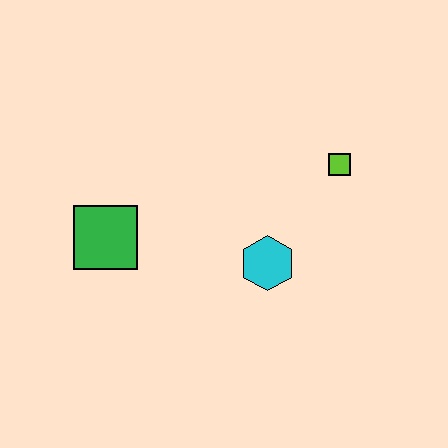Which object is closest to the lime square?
The cyan hexagon is closest to the lime square.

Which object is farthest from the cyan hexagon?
The green square is farthest from the cyan hexagon.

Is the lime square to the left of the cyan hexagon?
No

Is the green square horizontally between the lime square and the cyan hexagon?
No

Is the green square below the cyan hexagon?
No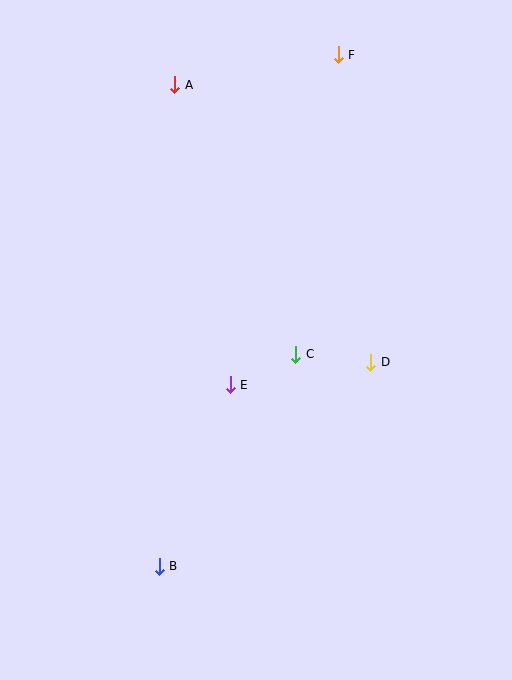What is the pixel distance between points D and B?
The distance between D and B is 294 pixels.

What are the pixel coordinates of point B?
Point B is at (159, 566).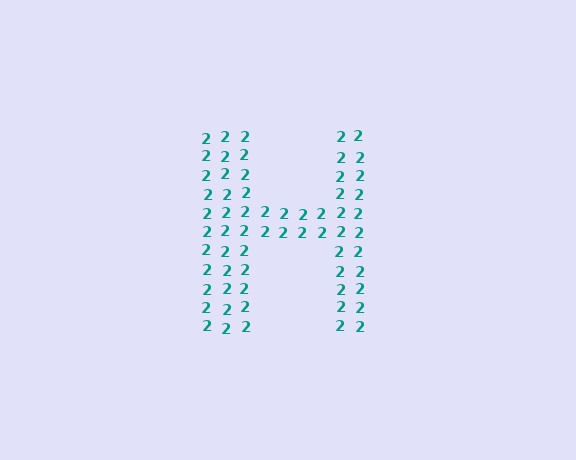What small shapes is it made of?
It is made of small digit 2's.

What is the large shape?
The large shape is the letter H.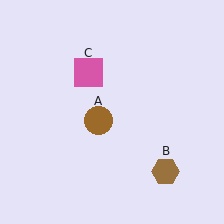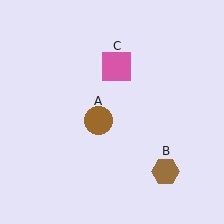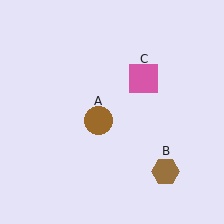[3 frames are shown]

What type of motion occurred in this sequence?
The pink square (object C) rotated clockwise around the center of the scene.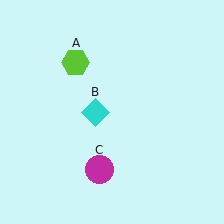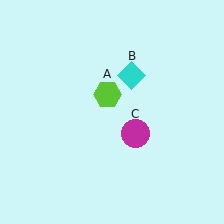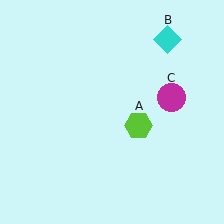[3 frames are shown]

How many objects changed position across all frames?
3 objects changed position: lime hexagon (object A), cyan diamond (object B), magenta circle (object C).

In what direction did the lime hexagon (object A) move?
The lime hexagon (object A) moved down and to the right.